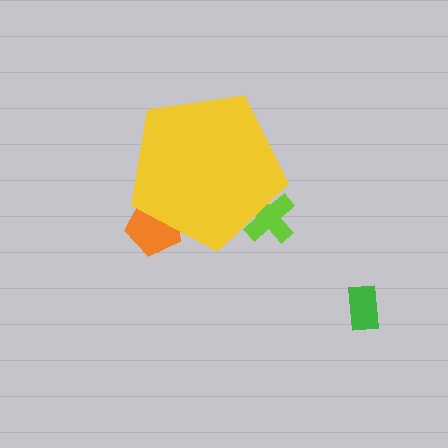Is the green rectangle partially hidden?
No, the green rectangle is fully visible.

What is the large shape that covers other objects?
A yellow pentagon.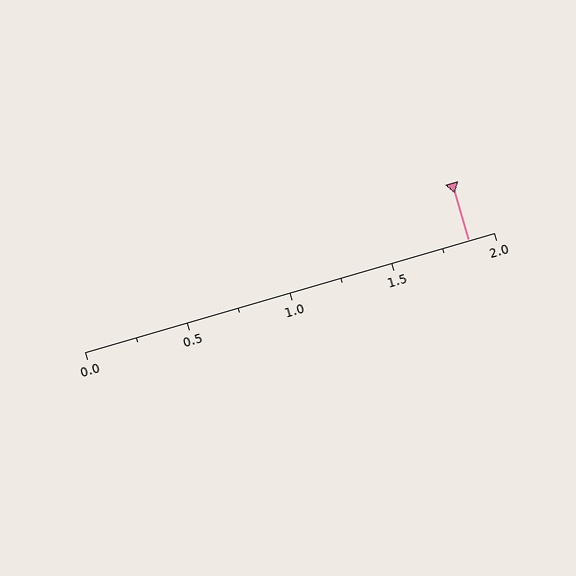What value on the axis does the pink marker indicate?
The marker indicates approximately 1.88.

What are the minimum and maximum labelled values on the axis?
The axis runs from 0.0 to 2.0.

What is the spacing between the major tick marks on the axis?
The major ticks are spaced 0.5 apart.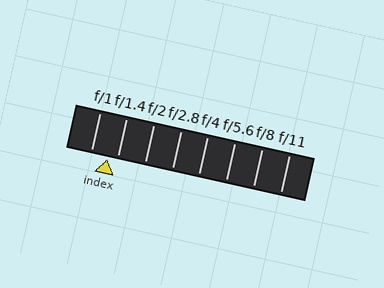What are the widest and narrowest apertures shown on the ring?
The widest aperture shown is f/1 and the narrowest is f/11.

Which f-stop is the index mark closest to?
The index mark is closest to f/1.4.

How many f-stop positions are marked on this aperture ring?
There are 8 f-stop positions marked.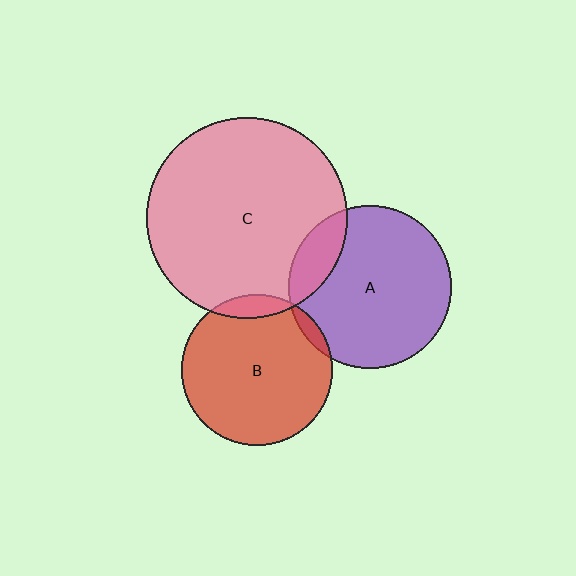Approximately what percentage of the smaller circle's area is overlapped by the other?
Approximately 10%.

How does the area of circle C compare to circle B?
Approximately 1.8 times.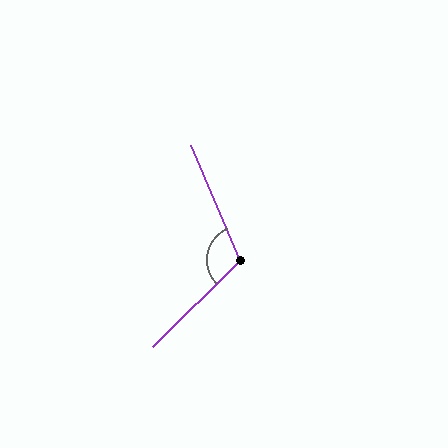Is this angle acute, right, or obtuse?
It is obtuse.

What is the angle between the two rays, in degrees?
Approximately 111 degrees.